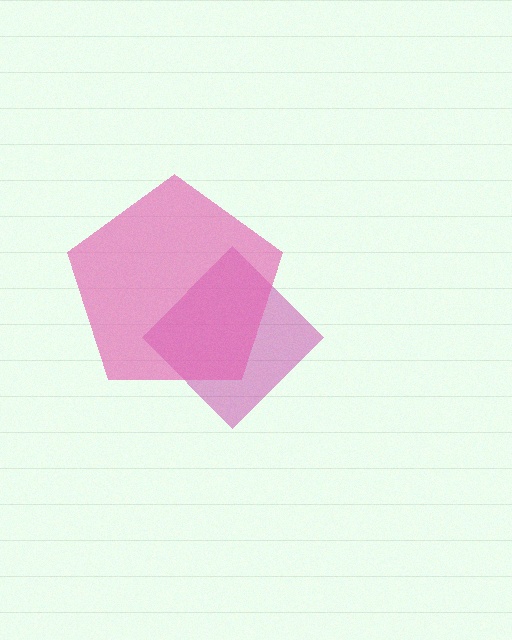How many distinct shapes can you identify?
There are 2 distinct shapes: a magenta diamond, a pink pentagon.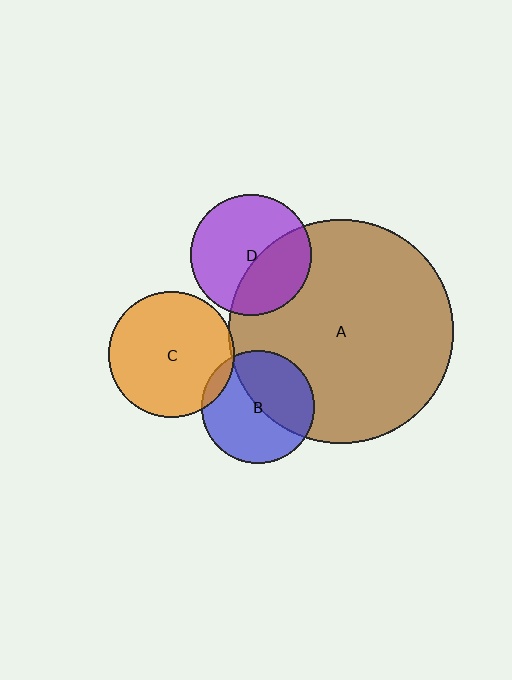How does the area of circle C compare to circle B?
Approximately 1.2 times.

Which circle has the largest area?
Circle A (brown).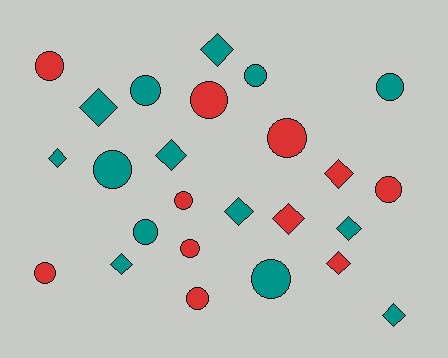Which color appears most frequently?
Teal, with 14 objects.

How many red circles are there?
There are 8 red circles.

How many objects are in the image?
There are 25 objects.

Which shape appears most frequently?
Circle, with 14 objects.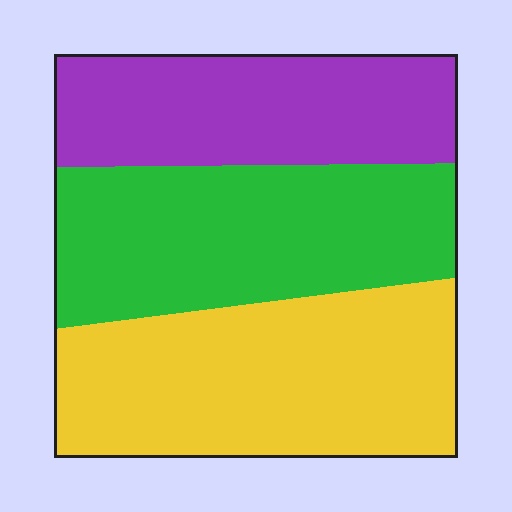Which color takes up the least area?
Purple, at roughly 30%.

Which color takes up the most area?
Yellow, at roughly 40%.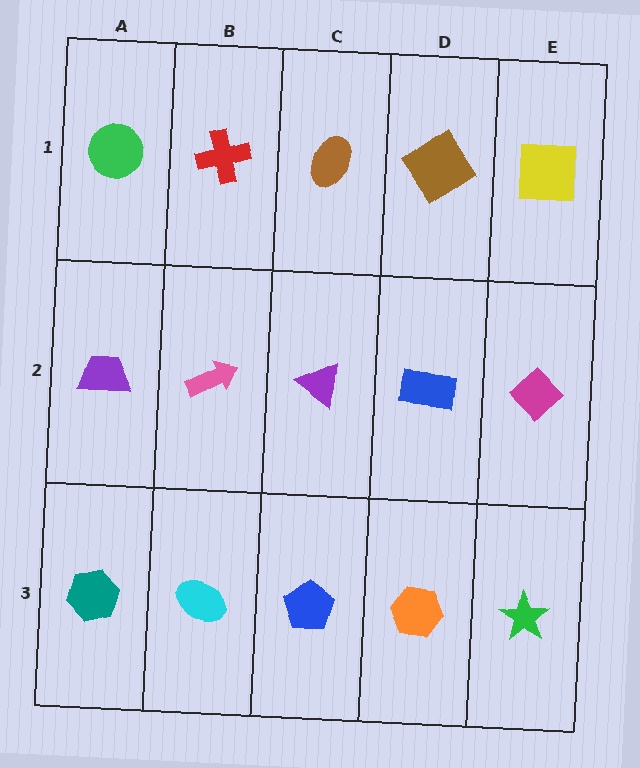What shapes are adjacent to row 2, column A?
A green circle (row 1, column A), a teal hexagon (row 3, column A), a pink arrow (row 2, column B).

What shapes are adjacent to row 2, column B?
A red cross (row 1, column B), a cyan ellipse (row 3, column B), a purple trapezoid (row 2, column A), a purple triangle (row 2, column C).